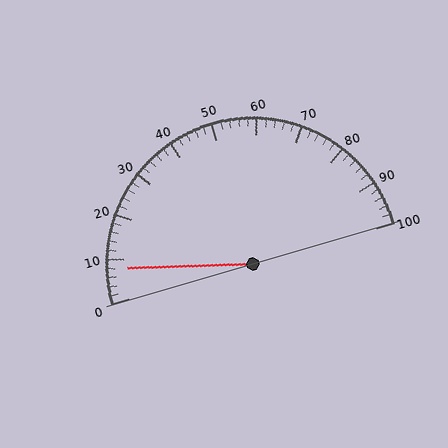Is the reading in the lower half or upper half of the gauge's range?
The reading is in the lower half of the range (0 to 100).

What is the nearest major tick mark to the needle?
The nearest major tick mark is 10.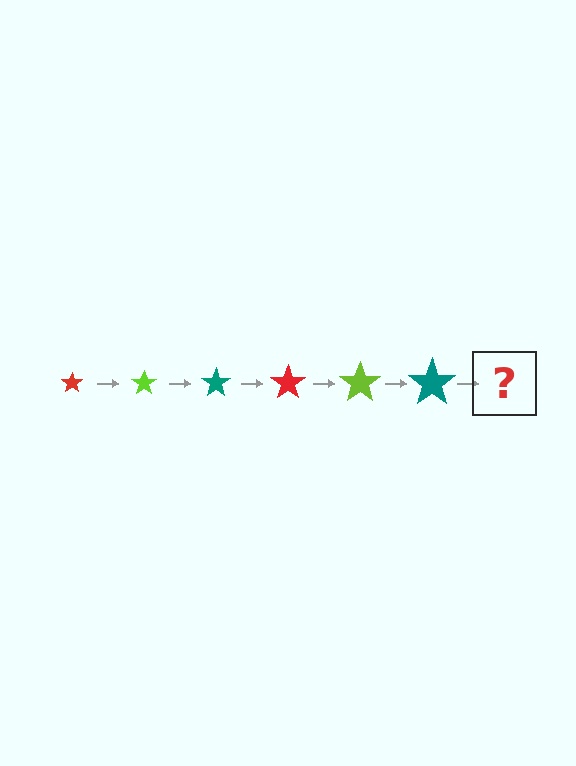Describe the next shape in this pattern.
It should be a red star, larger than the previous one.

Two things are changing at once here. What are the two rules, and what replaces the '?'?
The two rules are that the star grows larger each step and the color cycles through red, lime, and teal. The '?' should be a red star, larger than the previous one.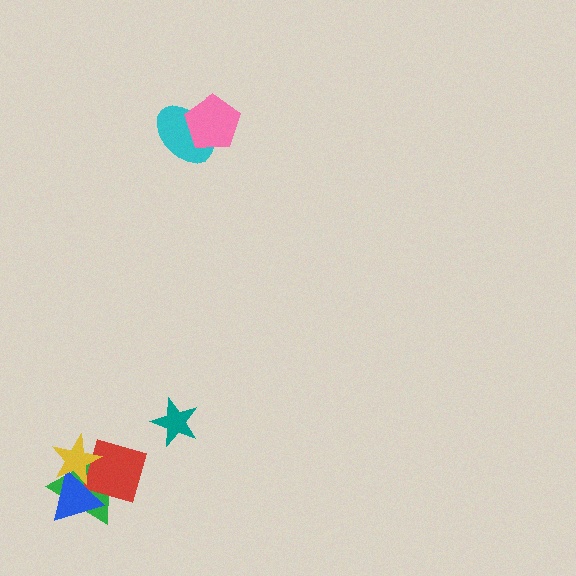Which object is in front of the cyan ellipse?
The pink pentagon is in front of the cyan ellipse.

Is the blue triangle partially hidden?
Yes, it is partially covered by another shape.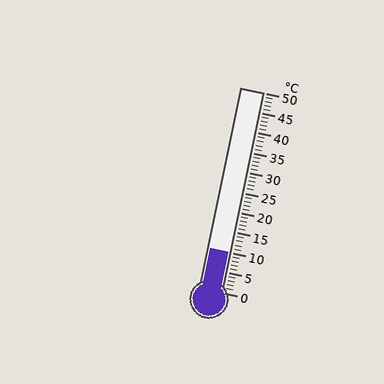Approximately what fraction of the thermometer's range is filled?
The thermometer is filled to approximately 20% of its range.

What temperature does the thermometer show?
The thermometer shows approximately 10°C.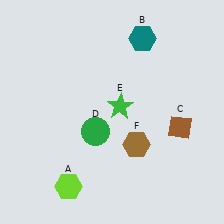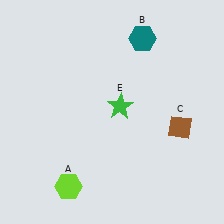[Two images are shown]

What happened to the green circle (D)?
The green circle (D) was removed in Image 2. It was in the bottom-left area of Image 1.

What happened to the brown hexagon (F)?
The brown hexagon (F) was removed in Image 2. It was in the bottom-right area of Image 1.